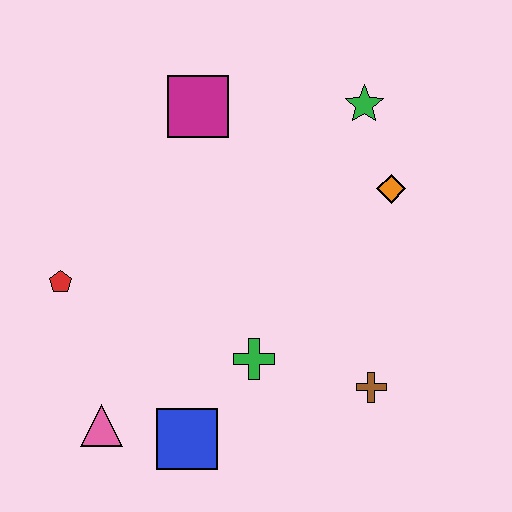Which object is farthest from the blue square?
The green star is farthest from the blue square.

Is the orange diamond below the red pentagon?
No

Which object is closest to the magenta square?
The green star is closest to the magenta square.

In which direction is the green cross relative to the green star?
The green cross is below the green star.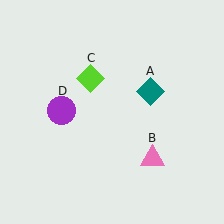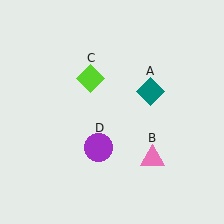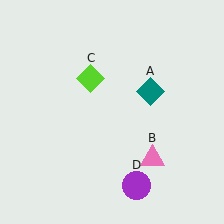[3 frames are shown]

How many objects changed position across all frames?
1 object changed position: purple circle (object D).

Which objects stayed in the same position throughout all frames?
Teal diamond (object A) and pink triangle (object B) and lime diamond (object C) remained stationary.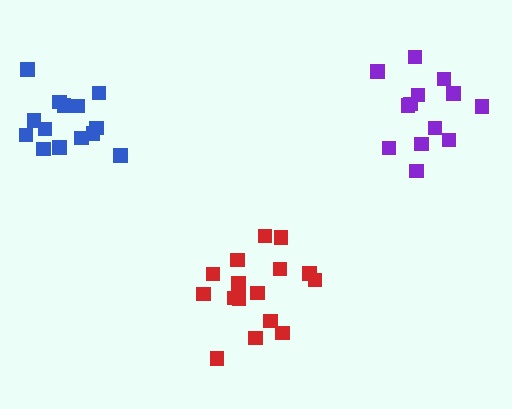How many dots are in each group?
Group 1: 16 dots, Group 2: 14 dots, Group 3: 13 dots (43 total).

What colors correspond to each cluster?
The clusters are colored: red, blue, purple.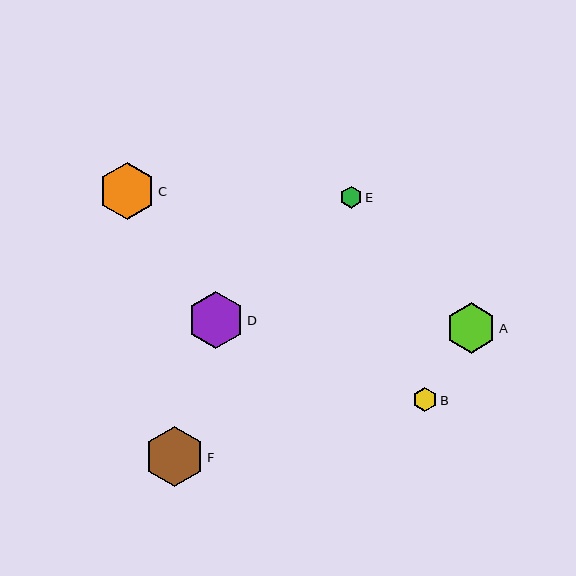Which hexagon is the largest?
Hexagon F is the largest with a size of approximately 60 pixels.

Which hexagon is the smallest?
Hexagon E is the smallest with a size of approximately 22 pixels.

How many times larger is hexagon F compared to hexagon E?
Hexagon F is approximately 2.7 times the size of hexagon E.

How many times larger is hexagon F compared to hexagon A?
Hexagon F is approximately 1.2 times the size of hexagon A.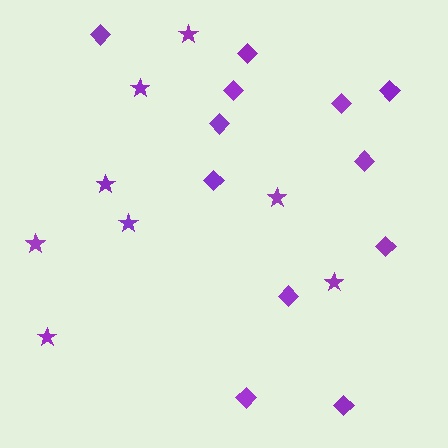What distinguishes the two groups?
There are 2 groups: one group of stars (8) and one group of diamonds (12).